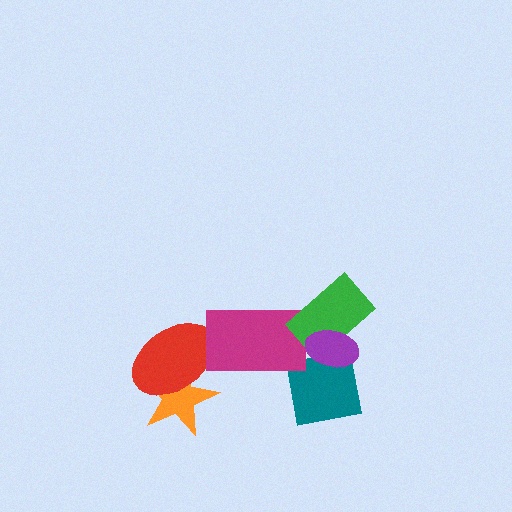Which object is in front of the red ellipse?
The magenta rectangle is in front of the red ellipse.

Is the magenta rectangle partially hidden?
Yes, it is partially covered by another shape.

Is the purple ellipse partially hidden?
No, no other shape covers it.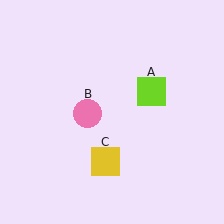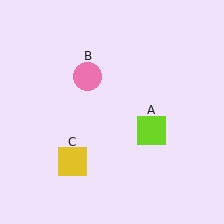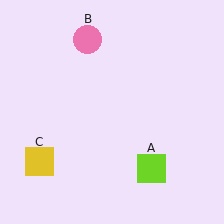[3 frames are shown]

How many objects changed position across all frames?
3 objects changed position: lime square (object A), pink circle (object B), yellow square (object C).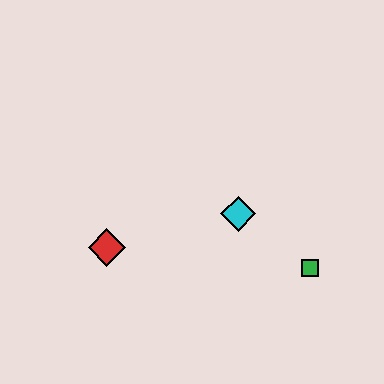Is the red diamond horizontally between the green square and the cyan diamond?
No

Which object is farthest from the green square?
The red diamond is farthest from the green square.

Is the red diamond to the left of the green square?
Yes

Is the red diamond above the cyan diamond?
No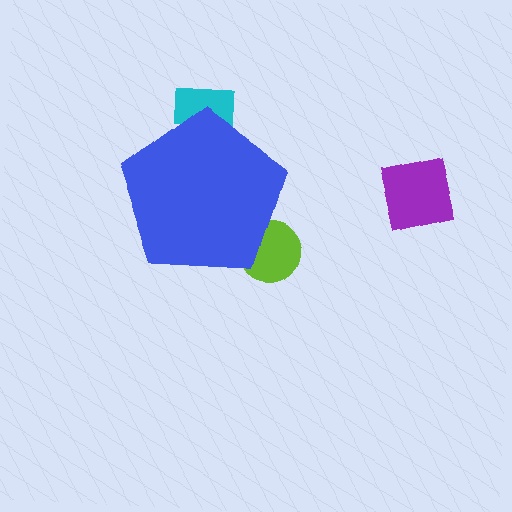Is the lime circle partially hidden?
Yes, the lime circle is partially hidden behind the blue pentagon.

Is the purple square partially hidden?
No, the purple square is fully visible.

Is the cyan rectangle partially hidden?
Yes, the cyan rectangle is partially hidden behind the blue pentagon.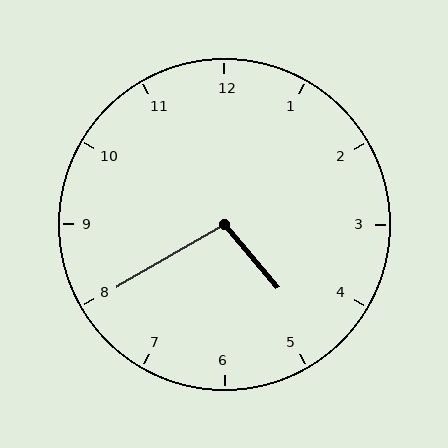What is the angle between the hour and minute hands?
Approximately 100 degrees.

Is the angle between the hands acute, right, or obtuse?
It is obtuse.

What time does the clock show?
4:40.